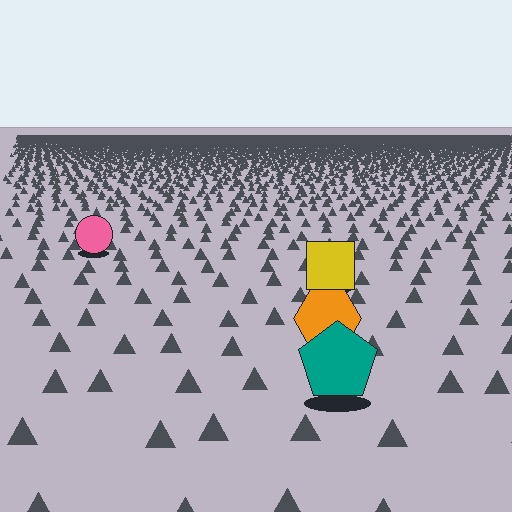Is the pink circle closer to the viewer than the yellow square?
No. The yellow square is closer — you can tell from the texture gradient: the ground texture is coarser near it.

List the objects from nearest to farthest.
From nearest to farthest: the teal pentagon, the orange hexagon, the yellow square, the pink circle.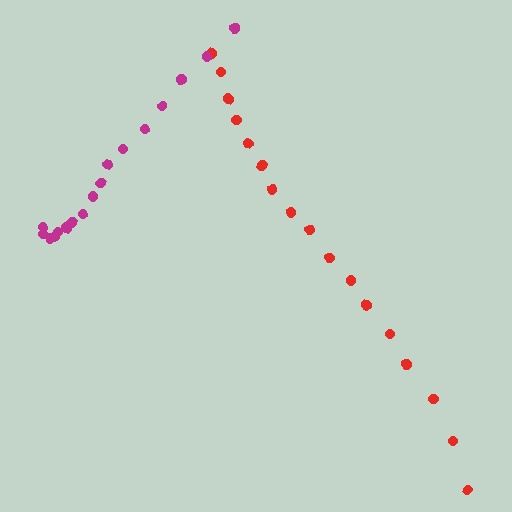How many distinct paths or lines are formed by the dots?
There are 2 distinct paths.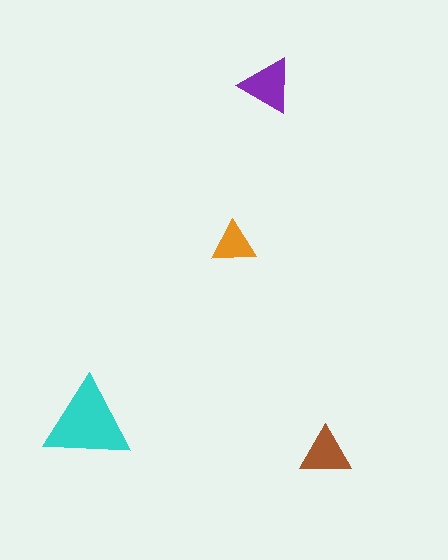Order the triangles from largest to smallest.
the cyan one, the purple one, the brown one, the orange one.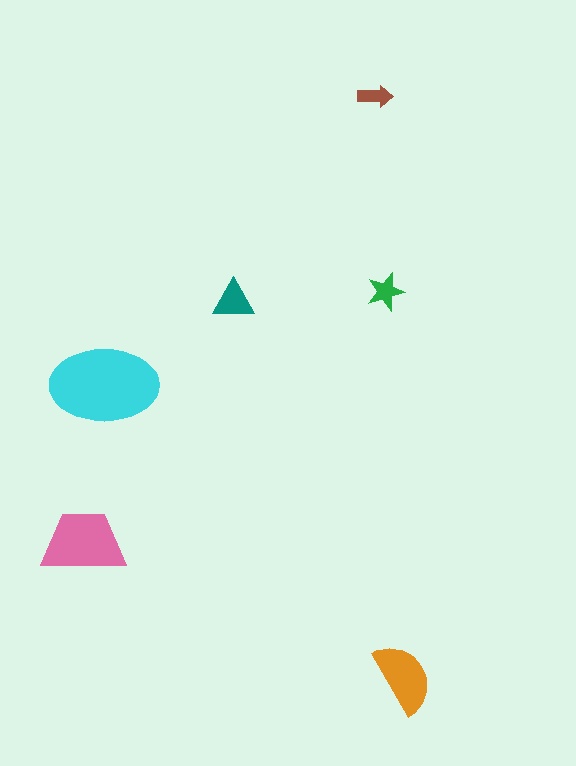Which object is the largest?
The cyan ellipse.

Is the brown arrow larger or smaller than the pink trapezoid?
Smaller.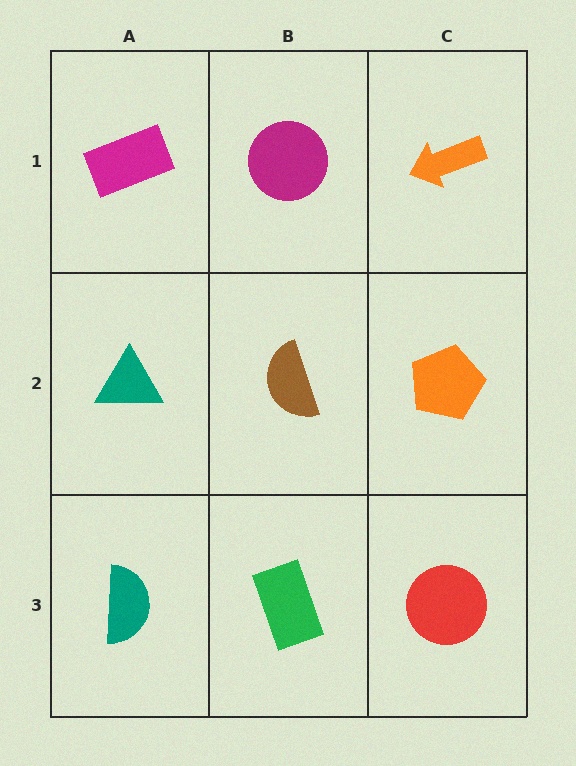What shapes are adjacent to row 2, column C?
An orange arrow (row 1, column C), a red circle (row 3, column C), a brown semicircle (row 2, column B).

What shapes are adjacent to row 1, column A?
A teal triangle (row 2, column A), a magenta circle (row 1, column B).